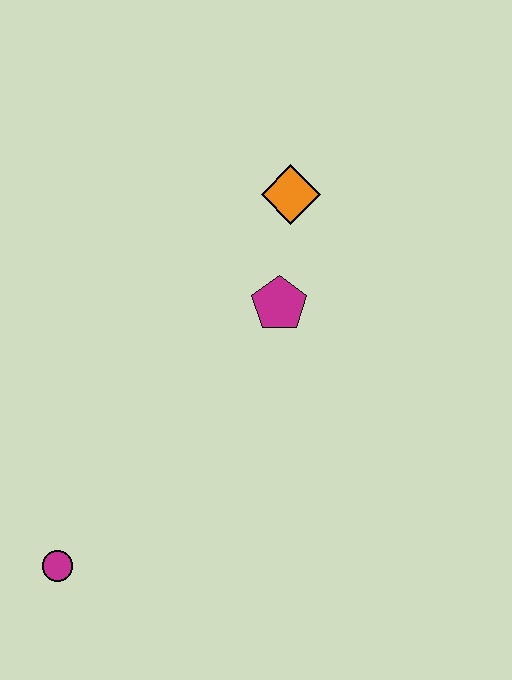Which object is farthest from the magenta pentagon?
The magenta circle is farthest from the magenta pentagon.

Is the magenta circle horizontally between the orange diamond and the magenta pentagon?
No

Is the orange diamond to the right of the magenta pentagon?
Yes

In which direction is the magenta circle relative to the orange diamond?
The magenta circle is below the orange diamond.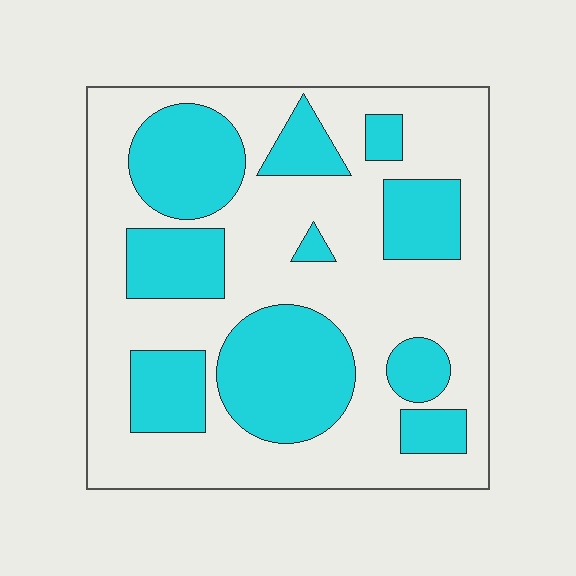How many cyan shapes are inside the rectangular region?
10.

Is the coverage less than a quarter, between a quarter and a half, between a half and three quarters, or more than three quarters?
Between a quarter and a half.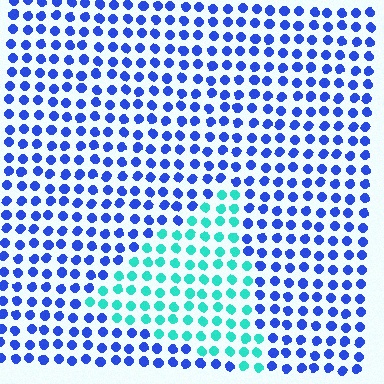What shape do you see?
I see a triangle.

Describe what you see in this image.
The image is filled with small blue elements in a uniform arrangement. A triangle-shaped region is visible where the elements are tinted to a slightly different hue, forming a subtle color boundary.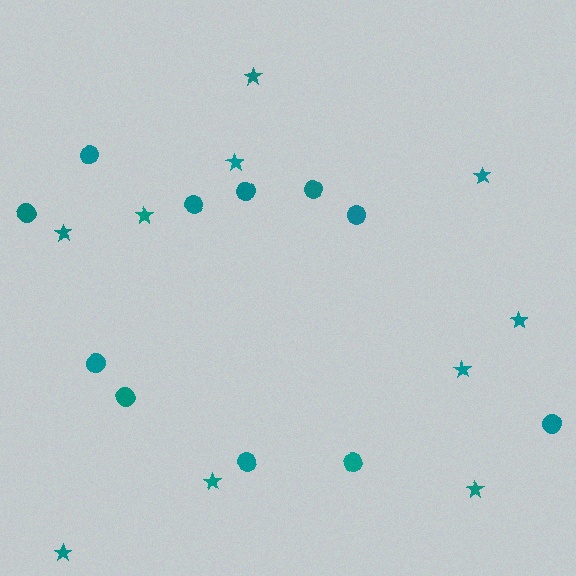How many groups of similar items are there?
There are 2 groups: one group of circles (11) and one group of stars (10).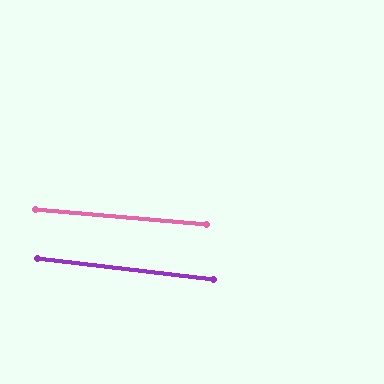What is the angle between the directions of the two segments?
Approximately 2 degrees.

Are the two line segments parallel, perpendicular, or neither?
Parallel — their directions differ by only 1.9°.